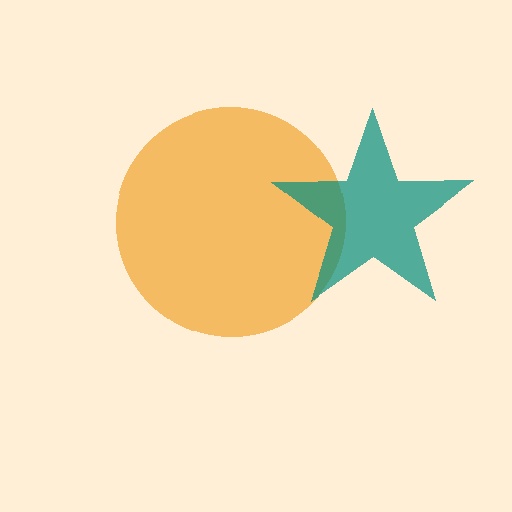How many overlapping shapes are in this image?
There are 2 overlapping shapes in the image.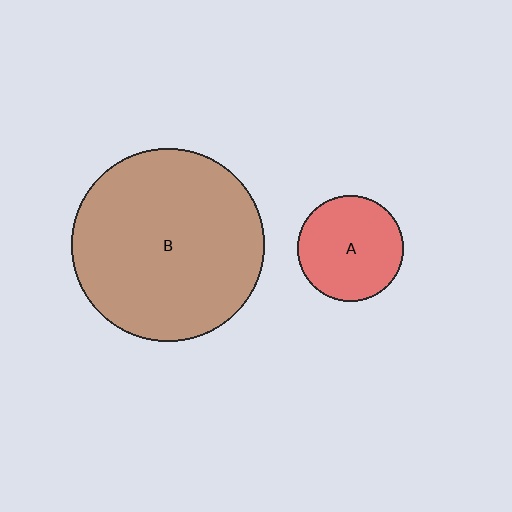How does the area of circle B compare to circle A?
Approximately 3.4 times.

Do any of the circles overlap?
No, none of the circles overlap.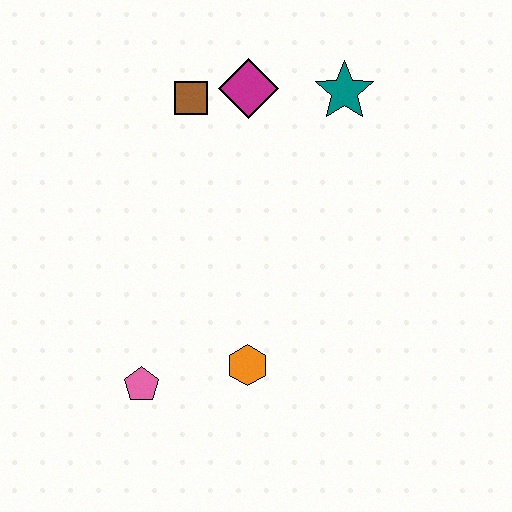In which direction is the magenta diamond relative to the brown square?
The magenta diamond is to the right of the brown square.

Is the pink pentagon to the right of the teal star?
No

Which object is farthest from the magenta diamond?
The pink pentagon is farthest from the magenta diamond.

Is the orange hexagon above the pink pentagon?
Yes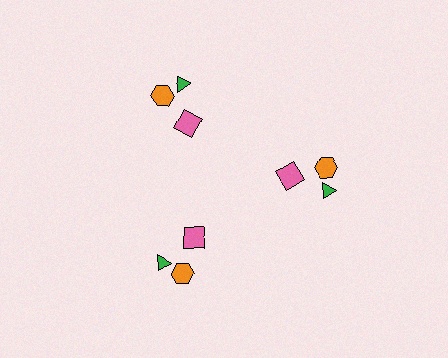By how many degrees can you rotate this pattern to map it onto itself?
The pattern maps onto itself every 120 degrees of rotation.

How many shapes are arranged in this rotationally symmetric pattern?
There are 9 shapes, arranged in 3 groups of 3.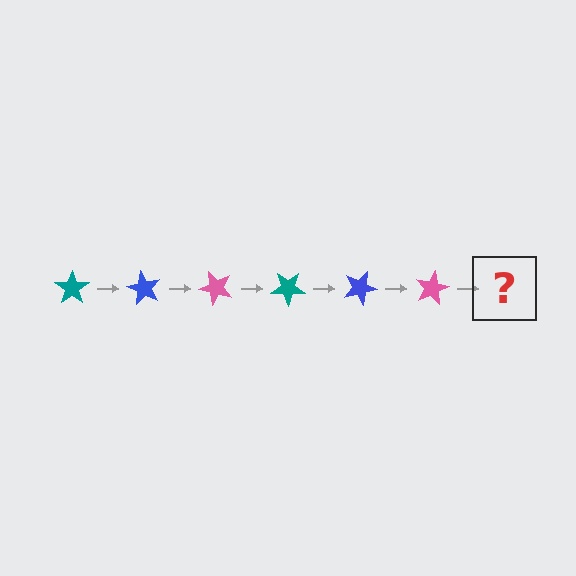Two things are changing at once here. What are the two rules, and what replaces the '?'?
The two rules are that it rotates 60 degrees each step and the color cycles through teal, blue, and pink. The '?' should be a teal star, rotated 360 degrees from the start.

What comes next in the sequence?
The next element should be a teal star, rotated 360 degrees from the start.